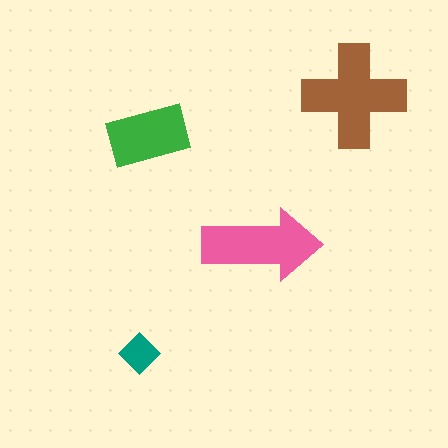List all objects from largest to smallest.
The brown cross, the pink arrow, the green rectangle, the teal diamond.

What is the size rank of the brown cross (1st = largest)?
1st.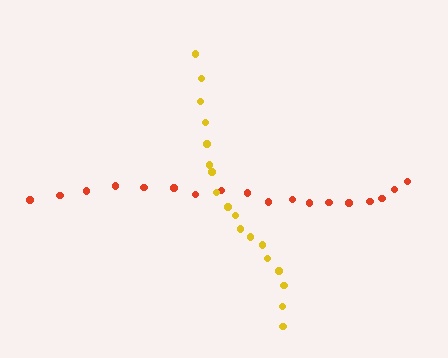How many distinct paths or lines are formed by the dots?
There are 2 distinct paths.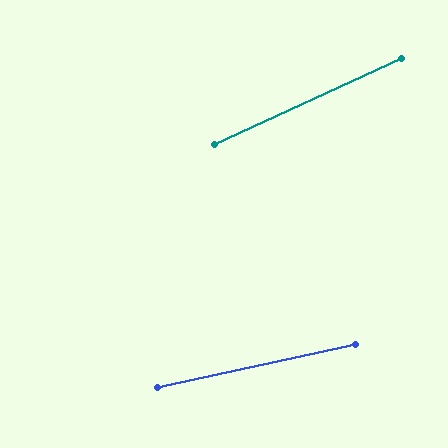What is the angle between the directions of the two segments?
Approximately 12 degrees.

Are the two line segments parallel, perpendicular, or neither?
Neither parallel nor perpendicular — they differ by about 12°.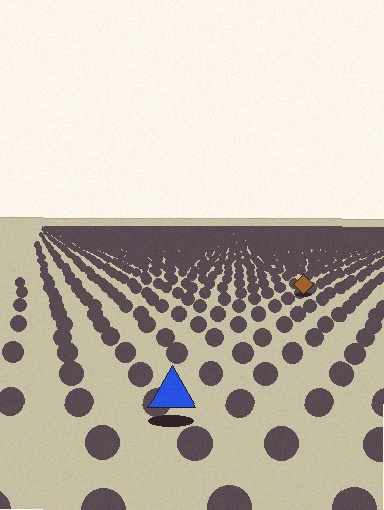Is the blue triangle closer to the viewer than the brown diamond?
Yes. The blue triangle is closer — you can tell from the texture gradient: the ground texture is coarser near it.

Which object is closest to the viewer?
The blue triangle is closest. The texture marks near it are larger and more spread out.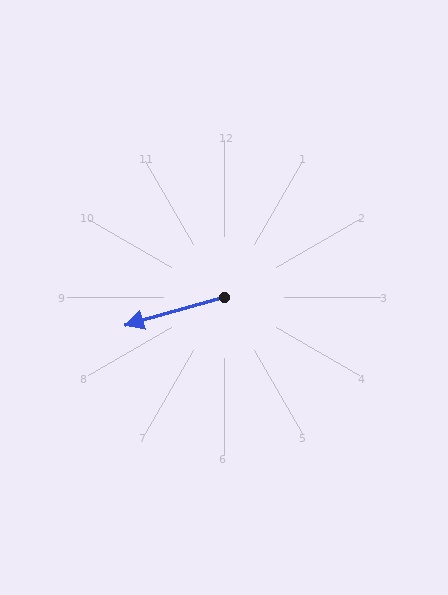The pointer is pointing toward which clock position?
Roughly 8 o'clock.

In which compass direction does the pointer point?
West.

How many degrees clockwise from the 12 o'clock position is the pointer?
Approximately 255 degrees.